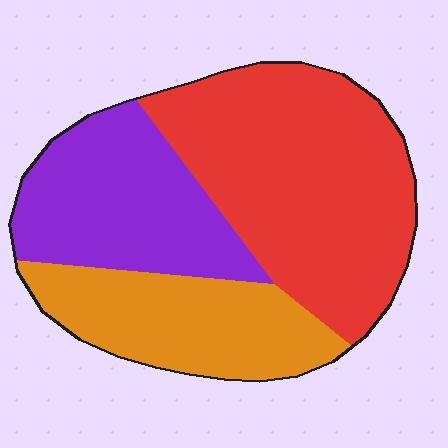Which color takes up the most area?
Red, at roughly 45%.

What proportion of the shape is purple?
Purple covers roughly 30% of the shape.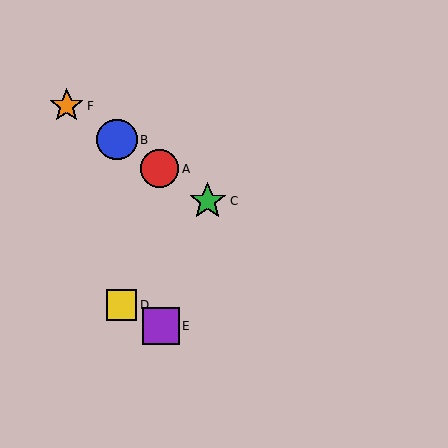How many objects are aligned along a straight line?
4 objects (A, B, C, F) are aligned along a straight line.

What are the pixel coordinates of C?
Object C is at (208, 201).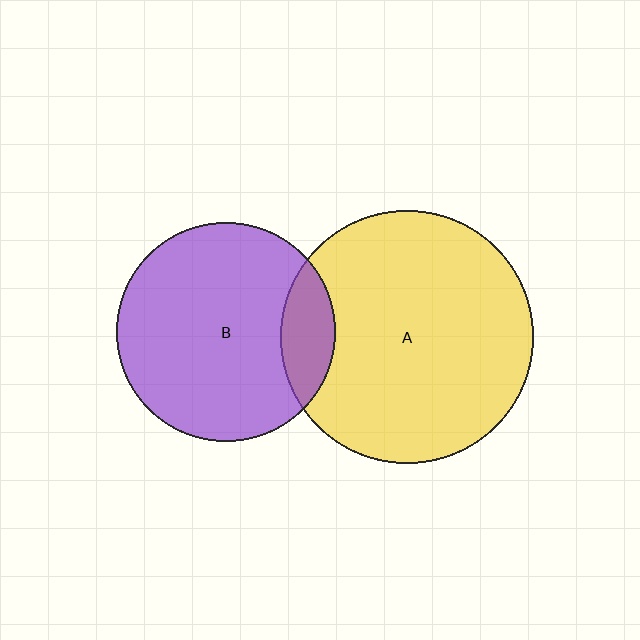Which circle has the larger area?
Circle A (yellow).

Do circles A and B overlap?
Yes.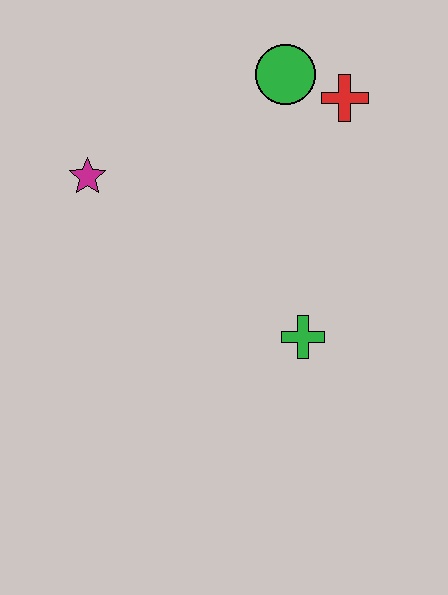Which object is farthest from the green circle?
The green cross is farthest from the green circle.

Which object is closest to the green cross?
The red cross is closest to the green cross.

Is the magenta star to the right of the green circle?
No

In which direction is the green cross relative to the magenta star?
The green cross is to the right of the magenta star.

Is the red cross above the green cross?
Yes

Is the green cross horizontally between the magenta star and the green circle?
No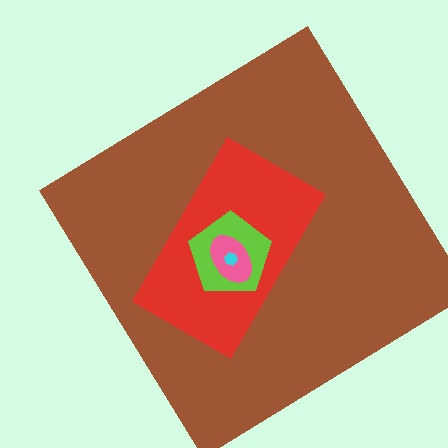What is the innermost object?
The cyan hexagon.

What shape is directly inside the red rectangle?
The lime pentagon.